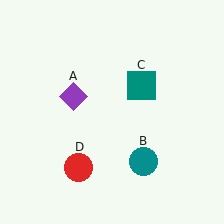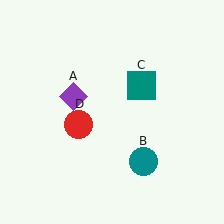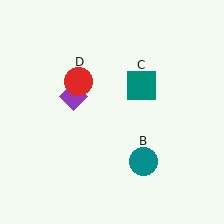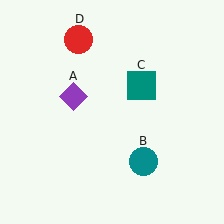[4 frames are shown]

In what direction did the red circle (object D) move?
The red circle (object D) moved up.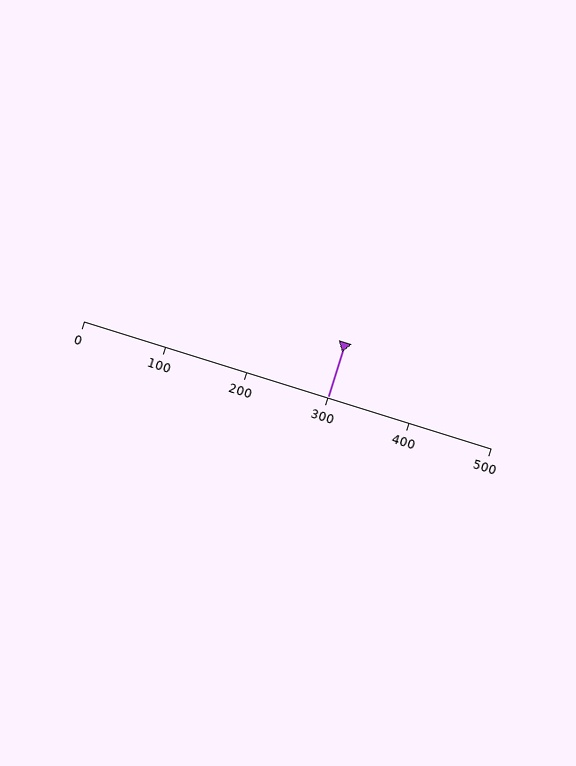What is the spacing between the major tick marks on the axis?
The major ticks are spaced 100 apart.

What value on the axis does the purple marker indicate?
The marker indicates approximately 300.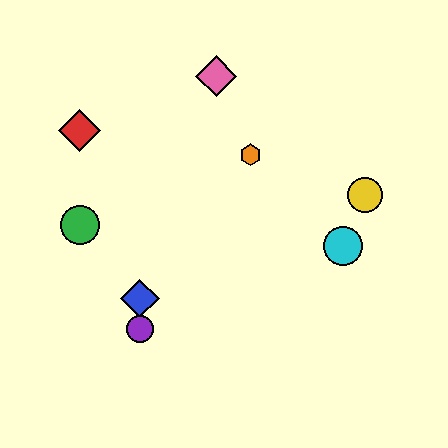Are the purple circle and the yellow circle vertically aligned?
No, the purple circle is at x≈140 and the yellow circle is at x≈365.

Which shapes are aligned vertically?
The blue diamond, the purple circle are aligned vertically.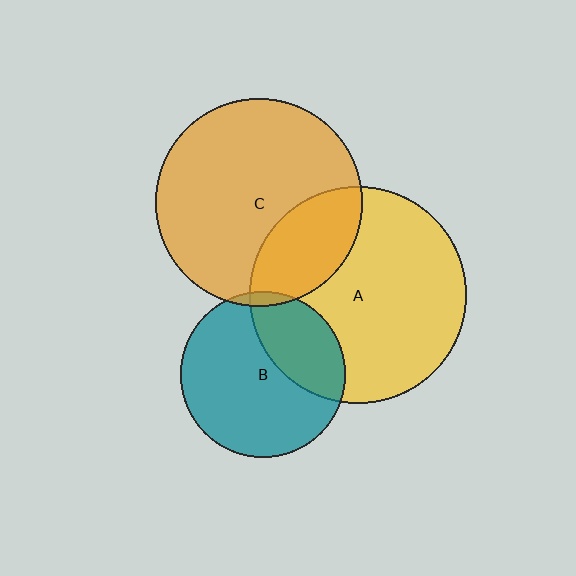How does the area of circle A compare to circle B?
Approximately 1.7 times.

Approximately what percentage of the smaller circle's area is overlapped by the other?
Approximately 5%.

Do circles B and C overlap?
Yes.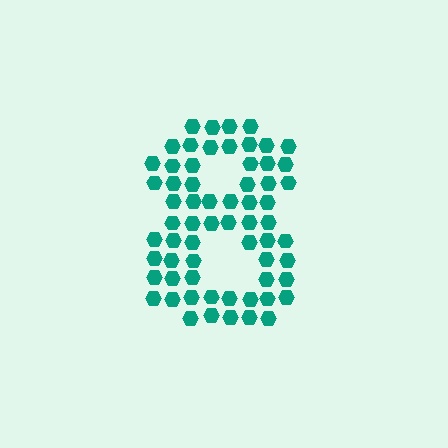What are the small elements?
The small elements are hexagons.